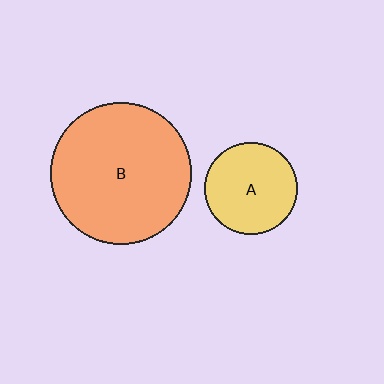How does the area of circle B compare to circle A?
Approximately 2.4 times.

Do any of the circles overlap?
No, none of the circles overlap.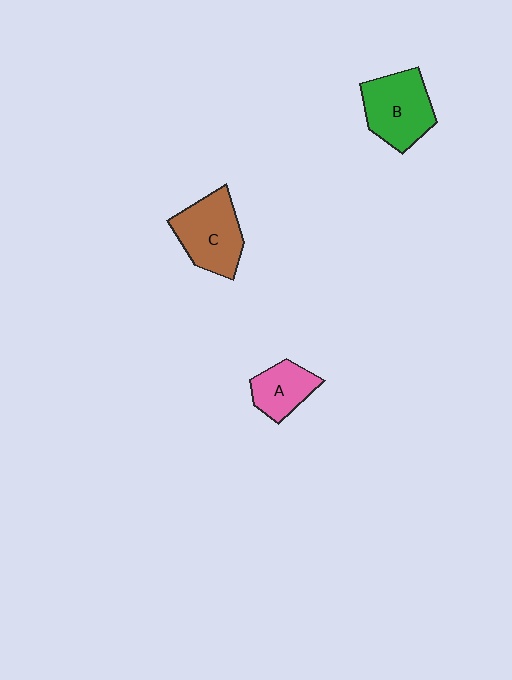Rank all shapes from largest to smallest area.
From largest to smallest: C (brown), B (green), A (pink).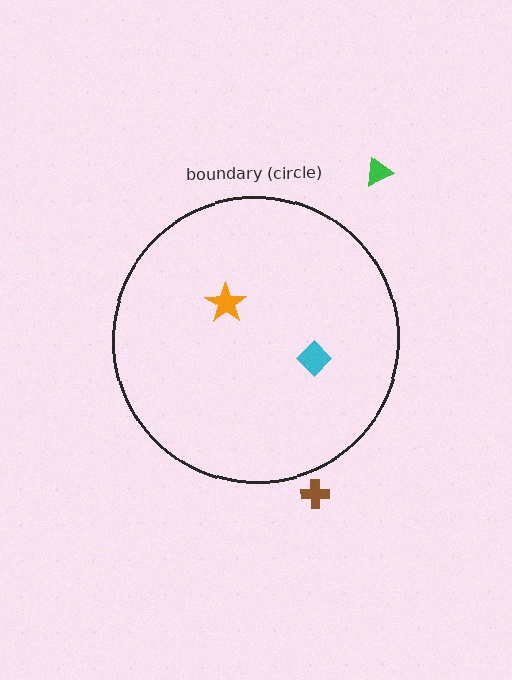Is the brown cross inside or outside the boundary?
Outside.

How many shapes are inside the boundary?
2 inside, 2 outside.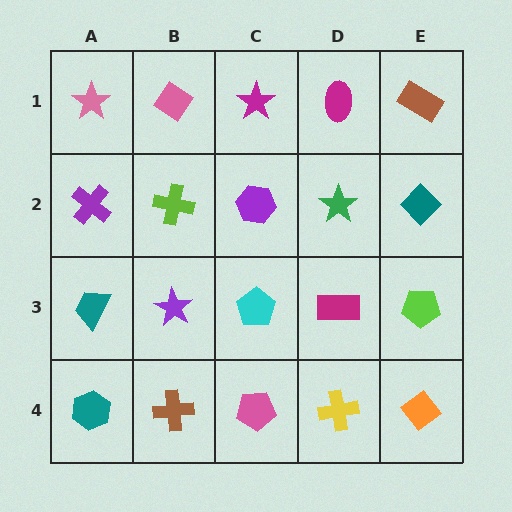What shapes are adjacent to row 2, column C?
A magenta star (row 1, column C), a cyan pentagon (row 3, column C), a lime cross (row 2, column B), a green star (row 2, column D).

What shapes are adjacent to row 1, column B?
A lime cross (row 2, column B), a pink star (row 1, column A), a magenta star (row 1, column C).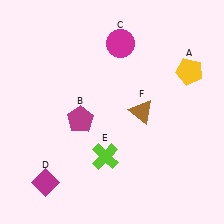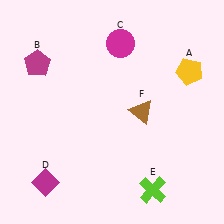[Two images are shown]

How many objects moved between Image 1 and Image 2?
2 objects moved between the two images.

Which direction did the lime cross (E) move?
The lime cross (E) moved right.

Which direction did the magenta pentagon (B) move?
The magenta pentagon (B) moved up.